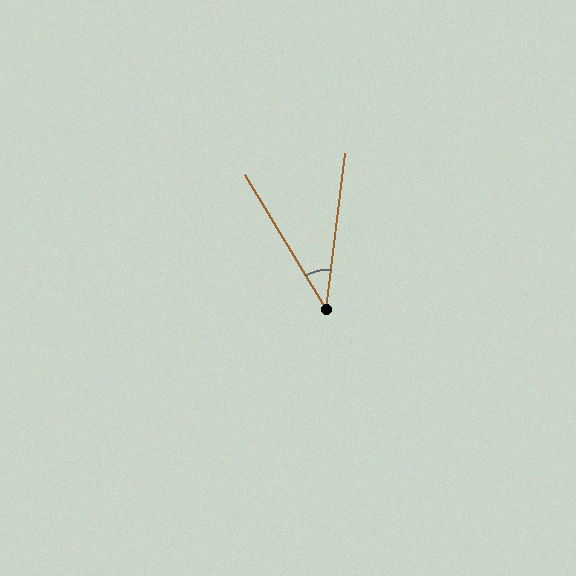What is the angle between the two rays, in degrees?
Approximately 38 degrees.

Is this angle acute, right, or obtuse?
It is acute.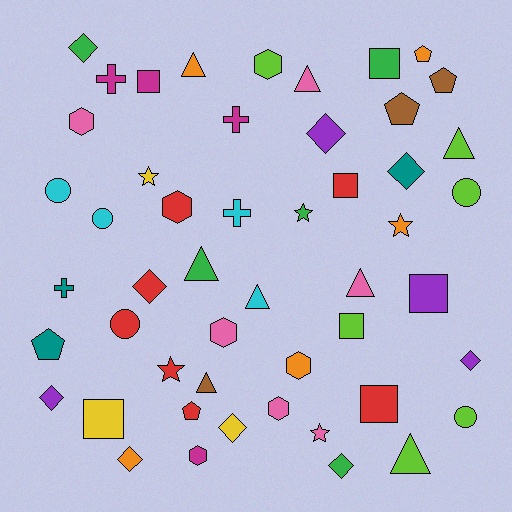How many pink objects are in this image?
There are 6 pink objects.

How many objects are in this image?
There are 50 objects.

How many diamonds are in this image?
There are 9 diamonds.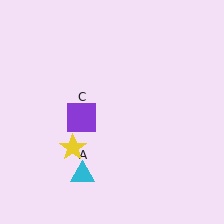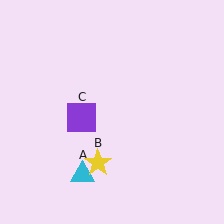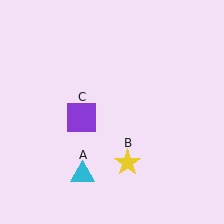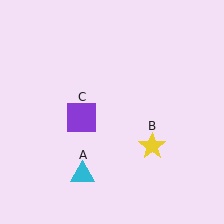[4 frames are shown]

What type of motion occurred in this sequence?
The yellow star (object B) rotated counterclockwise around the center of the scene.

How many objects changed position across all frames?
1 object changed position: yellow star (object B).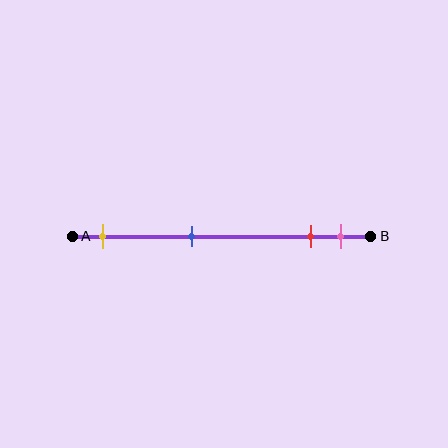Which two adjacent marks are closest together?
The red and pink marks are the closest adjacent pair.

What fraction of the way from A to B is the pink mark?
The pink mark is approximately 90% (0.9) of the way from A to B.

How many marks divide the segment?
There are 4 marks dividing the segment.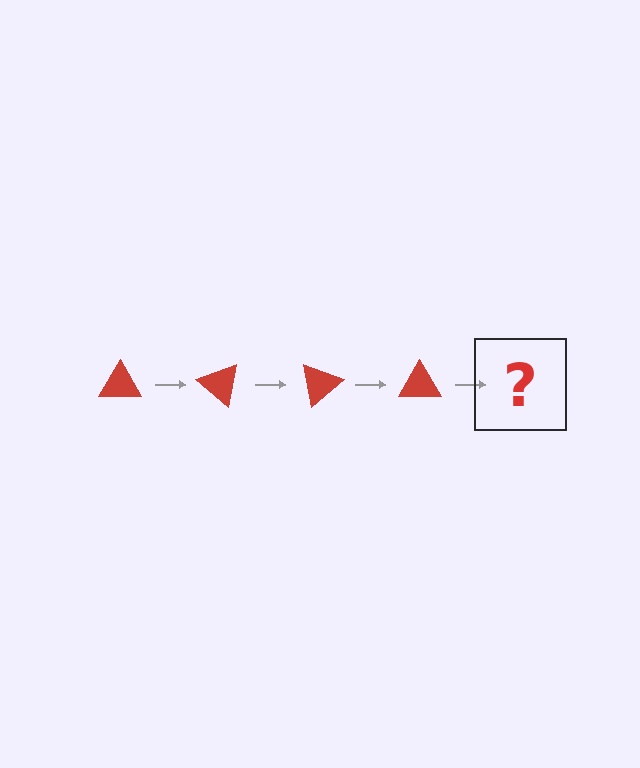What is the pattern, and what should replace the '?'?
The pattern is that the triangle rotates 40 degrees each step. The '?' should be a red triangle rotated 160 degrees.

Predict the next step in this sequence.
The next step is a red triangle rotated 160 degrees.